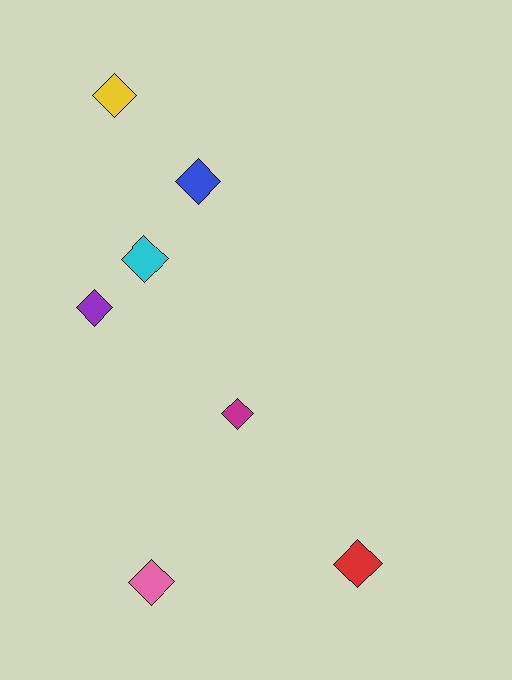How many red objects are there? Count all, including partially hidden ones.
There is 1 red object.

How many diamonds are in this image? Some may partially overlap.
There are 7 diamonds.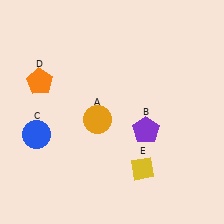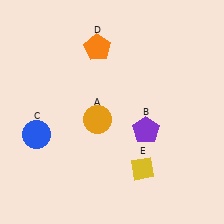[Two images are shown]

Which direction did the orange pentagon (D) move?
The orange pentagon (D) moved right.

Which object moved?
The orange pentagon (D) moved right.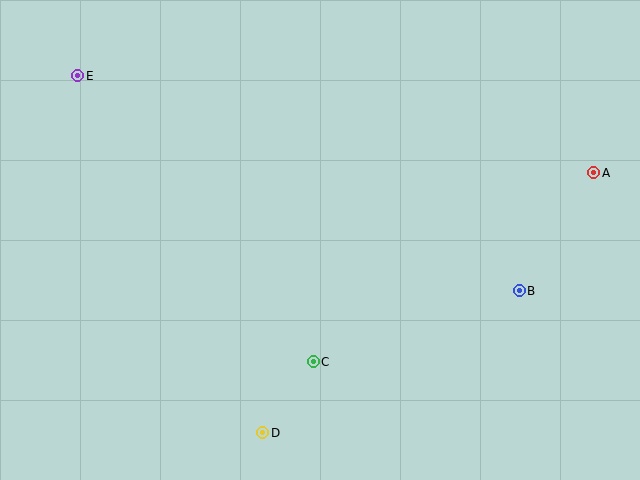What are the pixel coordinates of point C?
Point C is at (313, 362).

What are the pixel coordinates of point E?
Point E is at (78, 76).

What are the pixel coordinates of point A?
Point A is at (594, 173).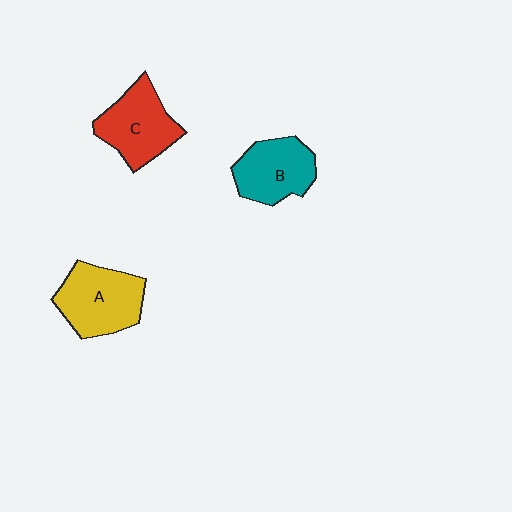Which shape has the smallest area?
Shape B (teal).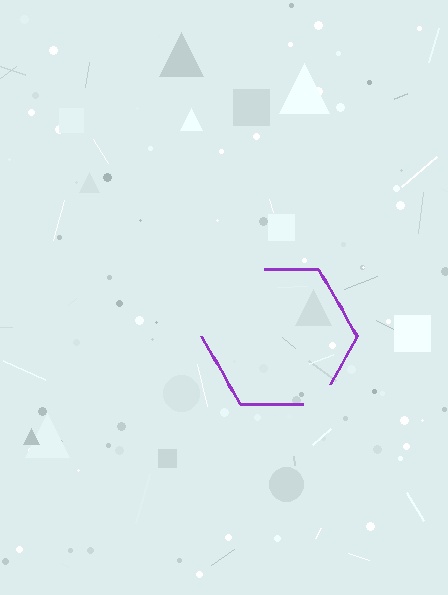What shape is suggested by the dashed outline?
The dashed outline suggests a hexagon.